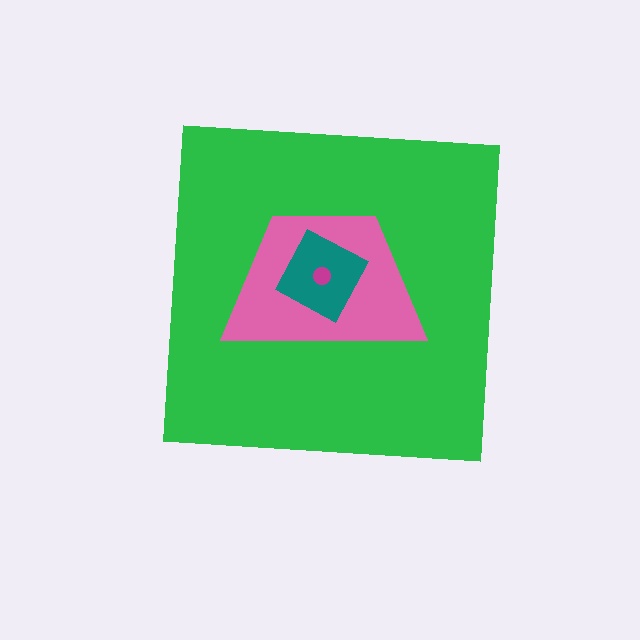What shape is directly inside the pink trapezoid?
The teal square.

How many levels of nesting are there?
4.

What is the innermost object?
The magenta circle.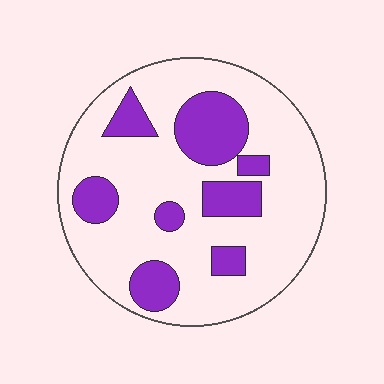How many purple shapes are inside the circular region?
8.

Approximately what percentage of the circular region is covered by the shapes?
Approximately 25%.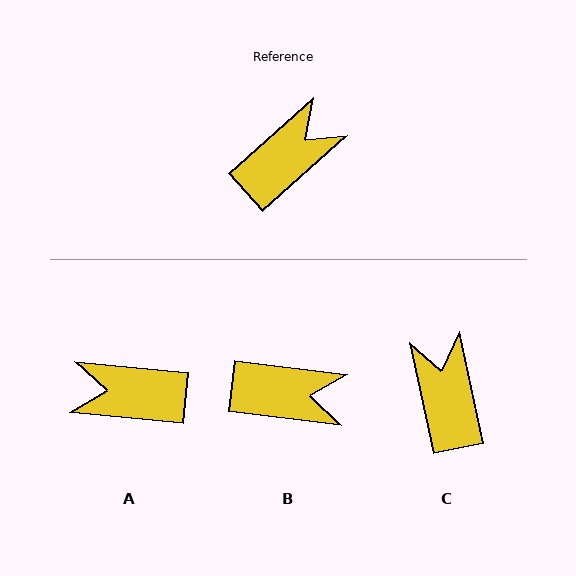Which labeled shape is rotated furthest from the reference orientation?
A, about 133 degrees away.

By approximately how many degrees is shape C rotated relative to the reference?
Approximately 60 degrees counter-clockwise.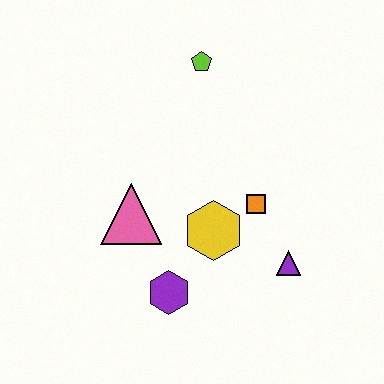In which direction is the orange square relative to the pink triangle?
The orange square is to the right of the pink triangle.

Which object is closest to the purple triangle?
The orange square is closest to the purple triangle.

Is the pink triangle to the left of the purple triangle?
Yes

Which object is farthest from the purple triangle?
The lime pentagon is farthest from the purple triangle.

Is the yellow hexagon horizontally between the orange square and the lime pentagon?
Yes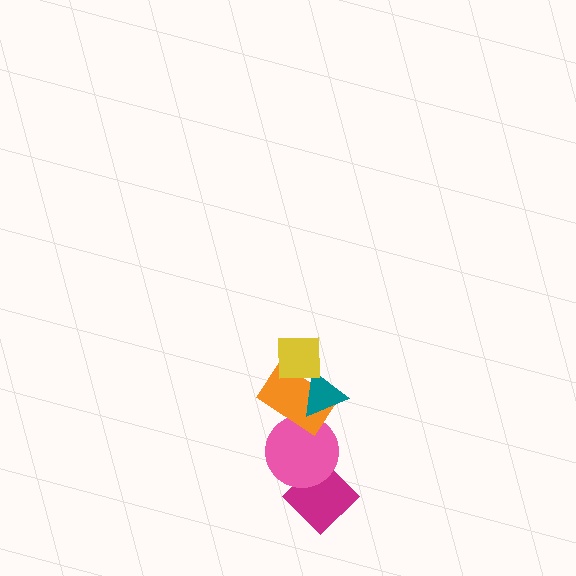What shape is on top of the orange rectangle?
The teal triangle is on top of the orange rectangle.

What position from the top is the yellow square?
The yellow square is 1st from the top.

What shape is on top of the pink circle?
The orange rectangle is on top of the pink circle.